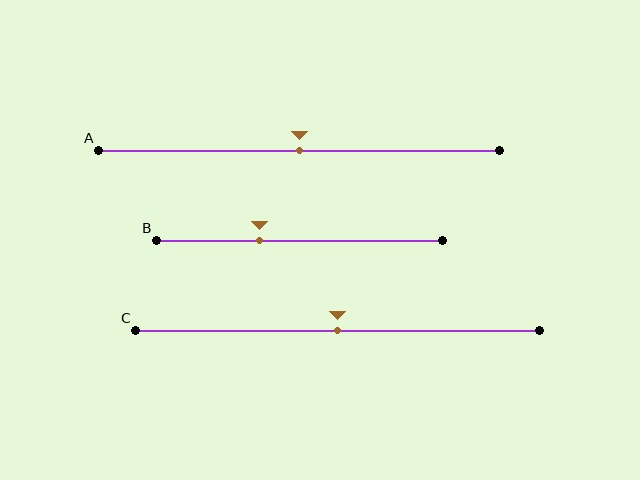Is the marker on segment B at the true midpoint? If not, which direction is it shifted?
No, the marker on segment B is shifted to the left by about 14% of the segment length.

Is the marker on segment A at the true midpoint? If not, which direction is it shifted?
Yes, the marker on segment A is at the true midpoint.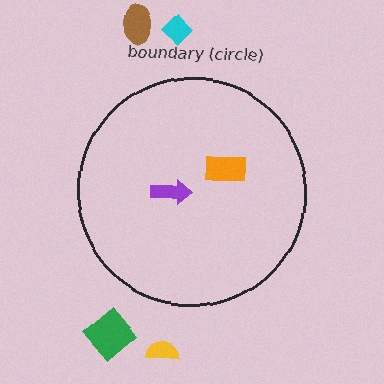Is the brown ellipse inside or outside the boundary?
Outside.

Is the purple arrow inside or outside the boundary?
Inside.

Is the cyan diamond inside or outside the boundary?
Outside.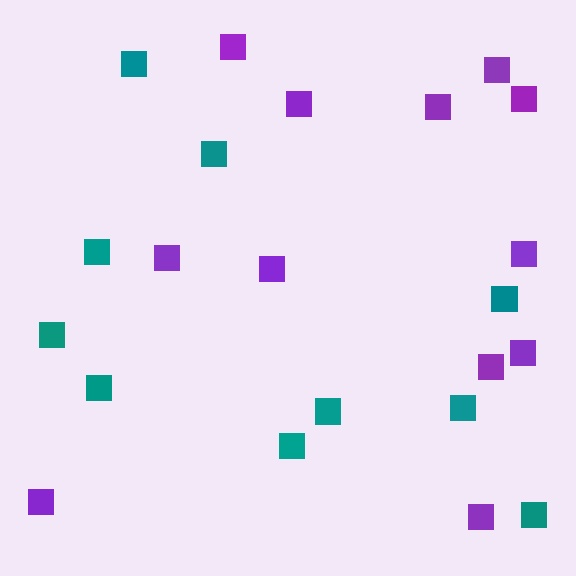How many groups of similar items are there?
There are 2 groups: one group of teal squares (10) and one group of purple squares (12).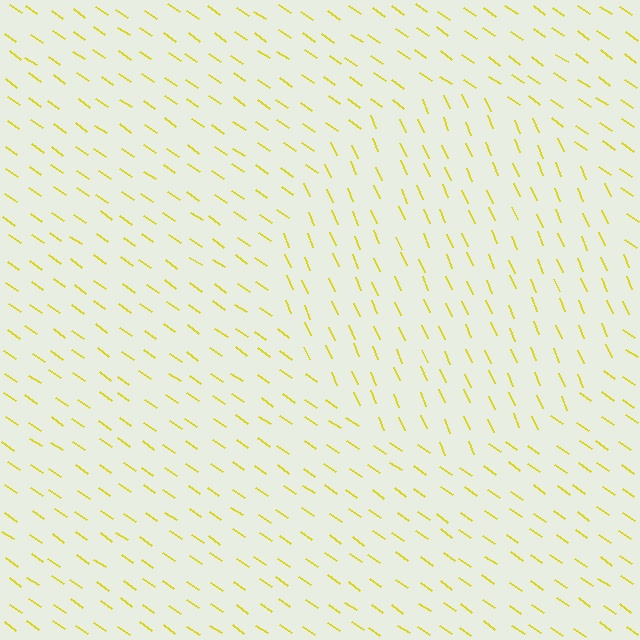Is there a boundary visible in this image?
Yes, there is a texture boundary formed by a change in line orientation.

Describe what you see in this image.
The image is filled with small yellow line segments. A circle region in the image has lines oriented differently from the surrounding lines, creating a visible texture boundary.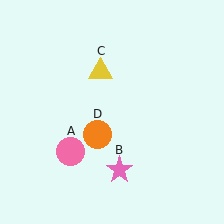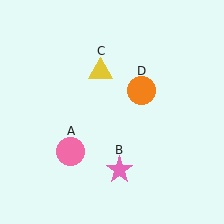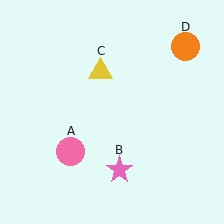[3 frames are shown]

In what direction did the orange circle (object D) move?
The orange circle (object D) moved up and to the right.